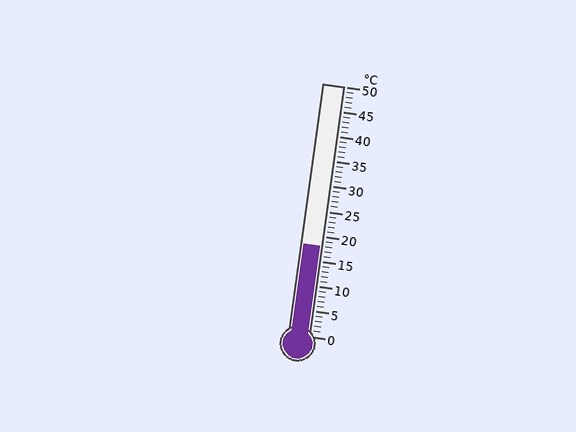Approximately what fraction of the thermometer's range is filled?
The thermometer is filled to approximately 35% of its range.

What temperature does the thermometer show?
The thermometer shows approximately 18°C.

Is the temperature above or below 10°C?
The temperature is above 10°C.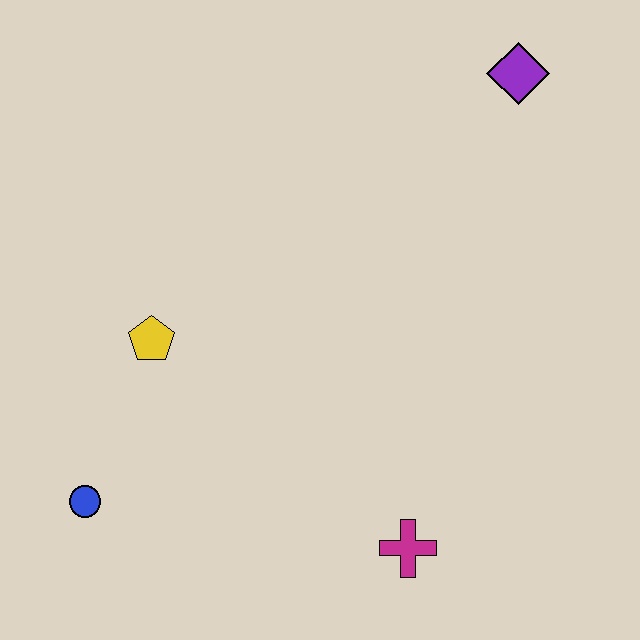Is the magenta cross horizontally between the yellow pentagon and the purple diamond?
Yes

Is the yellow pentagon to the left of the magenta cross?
Yes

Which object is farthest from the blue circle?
The purple diamond is farthest from the blue circle.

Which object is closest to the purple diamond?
The yellow pentagon is closest to the purple diamond.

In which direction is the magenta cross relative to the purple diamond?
The magenta cross is below the purple diamond.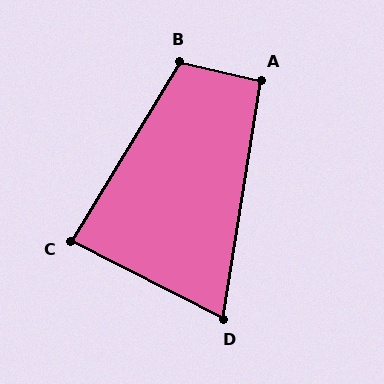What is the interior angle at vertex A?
Approximately 94 degrees (approximately right).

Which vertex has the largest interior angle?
B, at approximately 108 degrees.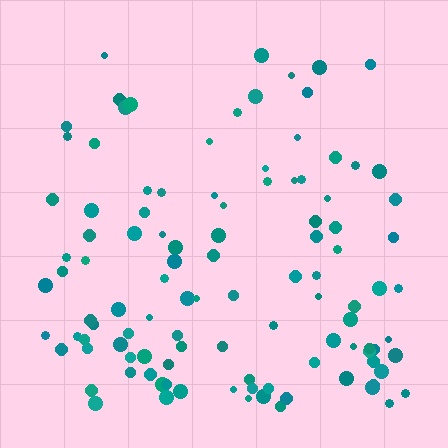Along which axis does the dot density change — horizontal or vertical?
Vertical.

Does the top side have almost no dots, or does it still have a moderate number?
Still a moderate number, just noticeably fewer than the bottom.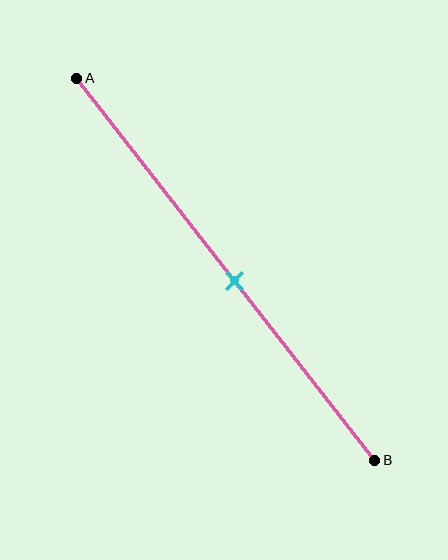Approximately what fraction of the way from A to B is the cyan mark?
The cyan mark is approximately 55% of the way from A to B.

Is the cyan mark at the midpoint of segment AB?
No, the mark is at about 55% from A, not at the 50% midpoint.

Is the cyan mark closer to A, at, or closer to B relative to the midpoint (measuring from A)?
The cyan mark is closer to point B than the midpoint of segment AB.